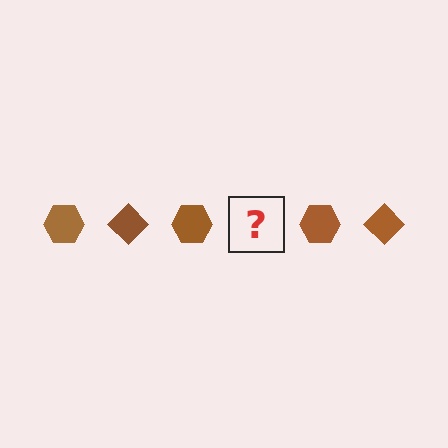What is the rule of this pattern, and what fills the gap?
The rule is that the pattern cycles through hexagon, diamond shapes in brown. The gap should be filled with a brown diamond.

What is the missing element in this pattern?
The missing element is a brown diamond.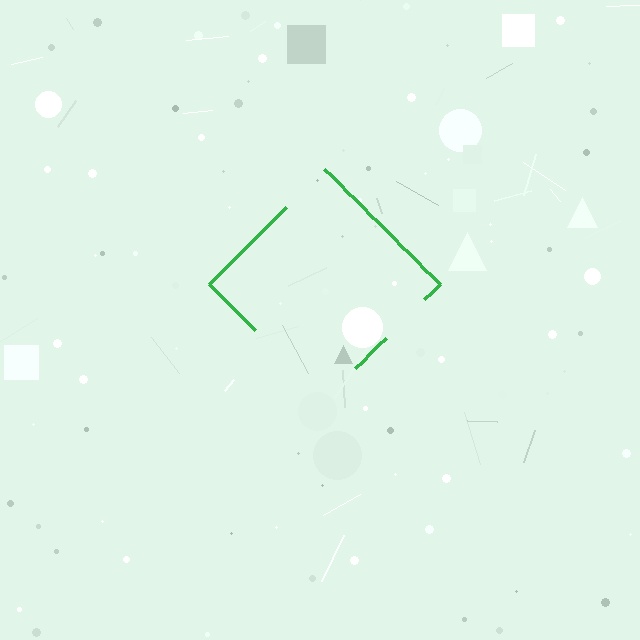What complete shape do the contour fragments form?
The contour fragments form a diamond.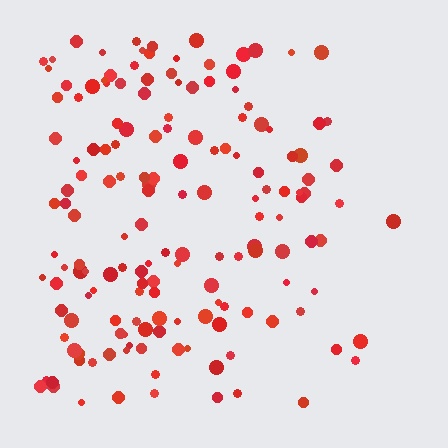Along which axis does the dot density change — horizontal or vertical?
Horizontal.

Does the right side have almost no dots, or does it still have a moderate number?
Still a moderate number, just noticeably fewer than the left.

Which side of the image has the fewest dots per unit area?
The right.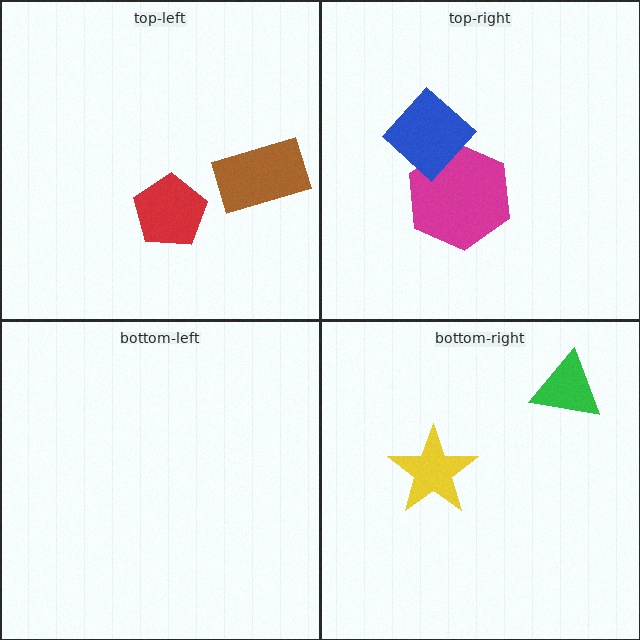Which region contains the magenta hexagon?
The top-right region.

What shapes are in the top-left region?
The brown rectangle, the red pentagon.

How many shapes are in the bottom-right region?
2.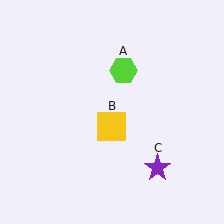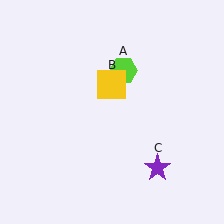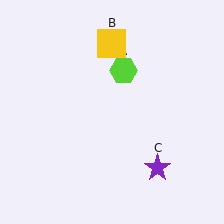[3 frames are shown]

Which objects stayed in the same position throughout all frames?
Lime hexagon (object A) and purple star (object C) remained stationary.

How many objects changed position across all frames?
1 object changed position: yellow square (object B).